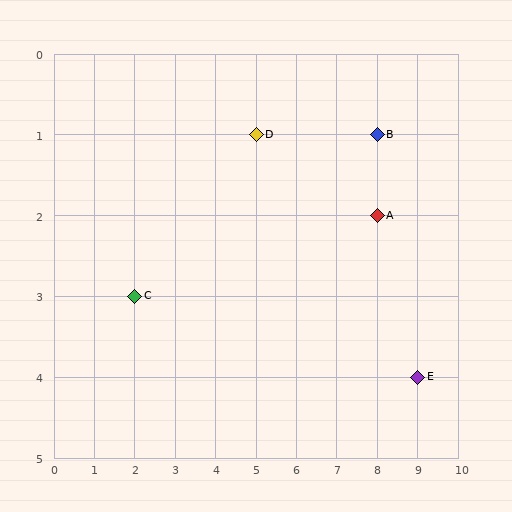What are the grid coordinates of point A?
Point A is at grid coordinates (8, 2).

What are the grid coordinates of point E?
Point E is at grid coordinates (9, 4).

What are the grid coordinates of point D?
Point D is at grid coordinates (5, 1).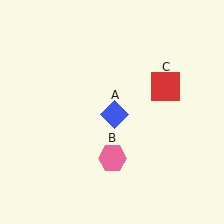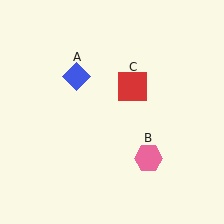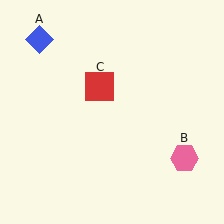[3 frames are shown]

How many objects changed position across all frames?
3 objects changed position: blue diamond (object A), pink hexagon (object B), red square (object C).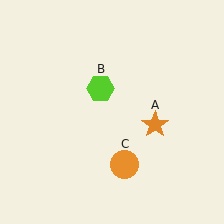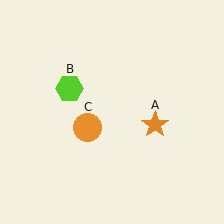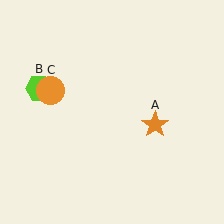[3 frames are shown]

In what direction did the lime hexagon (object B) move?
The lime hexagon (object B) moved left.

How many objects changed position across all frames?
2 objects changed position: lime hexagon (object B), orange circle (object C).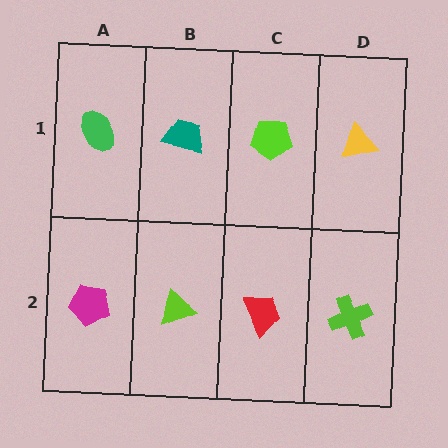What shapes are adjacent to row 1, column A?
A magenta pentagon (row 2, column A), a teal trapezoid (row 1, column B).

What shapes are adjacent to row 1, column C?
A red trapezoid (row 2, column C), a teal trapezoid (row 1, column B), a yellow triangle (row 1, column D).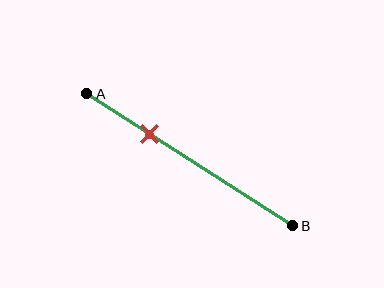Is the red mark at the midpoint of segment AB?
No, the mark is at about 30% from A, not at the 50% midpoint.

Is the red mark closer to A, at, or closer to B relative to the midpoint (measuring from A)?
The red mark is closer to point A than the midpoint of segment AB.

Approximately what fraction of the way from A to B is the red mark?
The red mark is approximately 30% of the way from A to B.